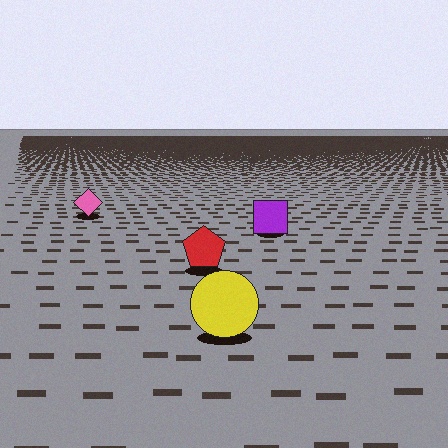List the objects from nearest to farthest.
From nearest to farthest: the yellow circle, the red pentagon, the purple square, the pink diamond.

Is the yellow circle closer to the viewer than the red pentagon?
Yes. The yellow circle is closer — you can tell from the texture gradient: the ground texture is coarser near it.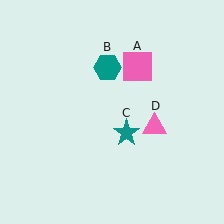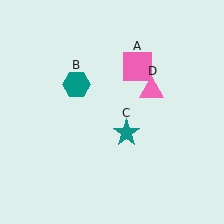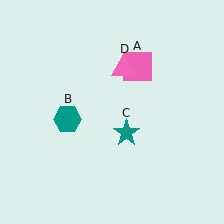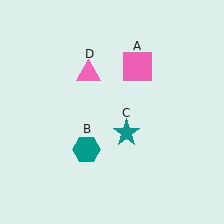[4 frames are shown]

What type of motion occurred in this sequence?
The teal hexagon (object B), pink triangle (object D) rotated counterclockwise around the center of the scene.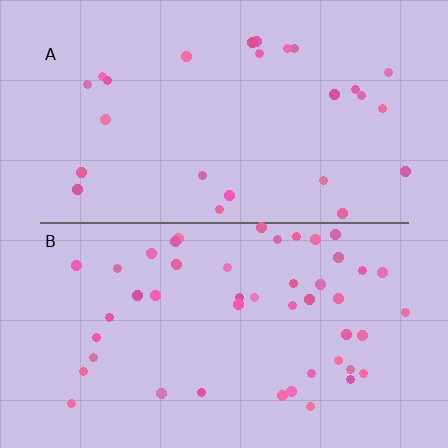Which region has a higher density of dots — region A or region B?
B (the bottom).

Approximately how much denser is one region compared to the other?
Approximately 1.8× — region B over region A.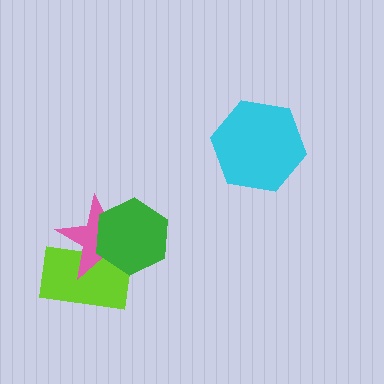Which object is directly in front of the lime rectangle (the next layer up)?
The pink star is directly in front of the lime rectangle.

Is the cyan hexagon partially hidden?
No, no other shape covers it.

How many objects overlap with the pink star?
2 objects overlap with the pink star.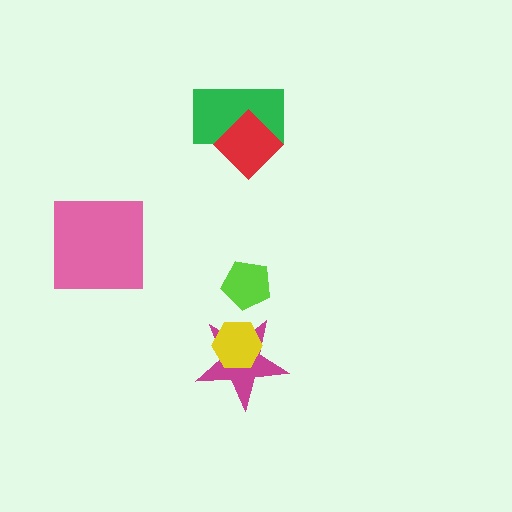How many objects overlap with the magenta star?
1 object overlaps with the magenta star.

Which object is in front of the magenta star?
The yellow hexagon is in front of the magenta star.